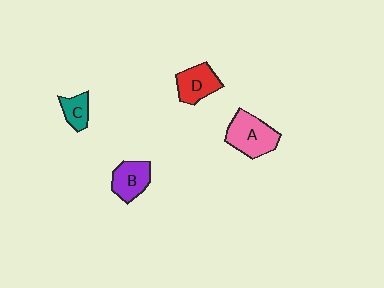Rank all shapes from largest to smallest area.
From largest to smallest: A (pink), D (red), B (purple), C (teal).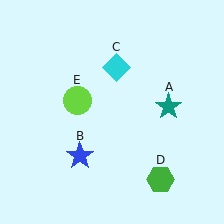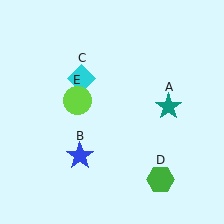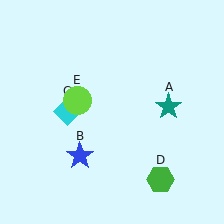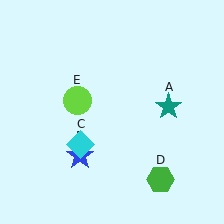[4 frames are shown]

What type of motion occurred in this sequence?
The cyan diamond (object C) rotated counterclockwise around the center of the scene.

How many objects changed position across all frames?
1 object changed position: cyan diamond (object C).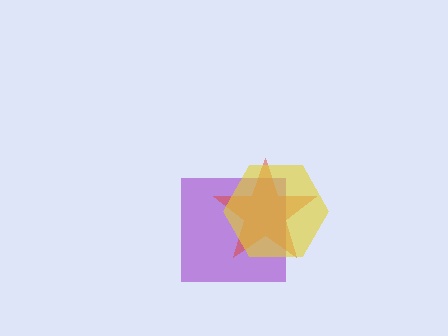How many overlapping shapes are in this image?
There are 3 overlapping shapes in the image.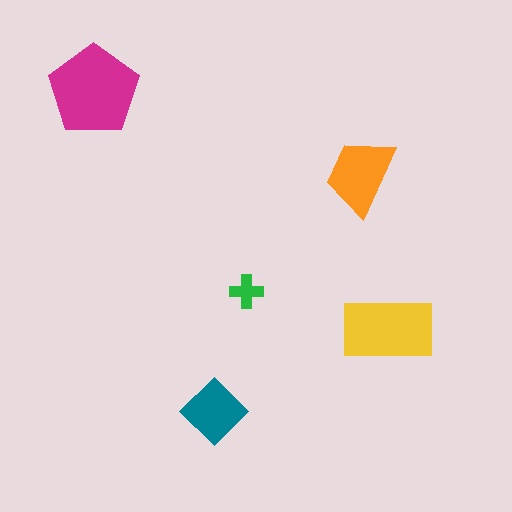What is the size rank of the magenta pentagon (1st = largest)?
1st.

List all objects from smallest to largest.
The green cross, the teal diamond, the orange trapezoid, the yellow rectangle, the magenta pentagon.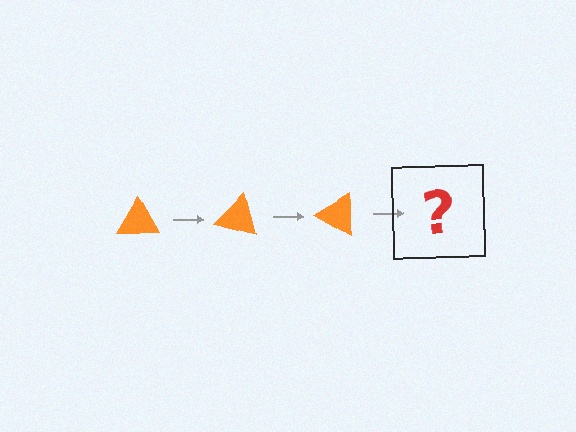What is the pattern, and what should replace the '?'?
The pattern is that the triangle rotates 15 degrees each step. The '?' should be an orange triangle rotated 45 degrees.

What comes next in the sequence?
The next element should be an orange triangle rotated 45 degrees.